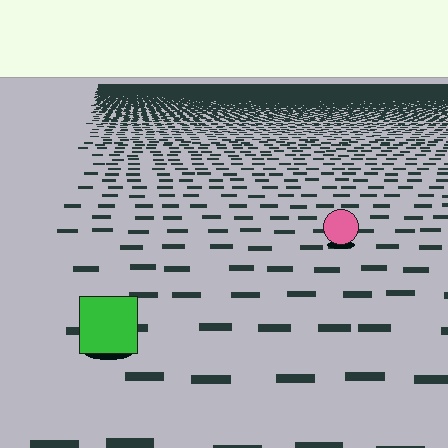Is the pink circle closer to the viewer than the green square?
No. The green square is closer — you can tell from the texture gradient: the ground texture is coarser near it.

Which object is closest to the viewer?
The green square is closest. The texture marks near it are larger and more spread out.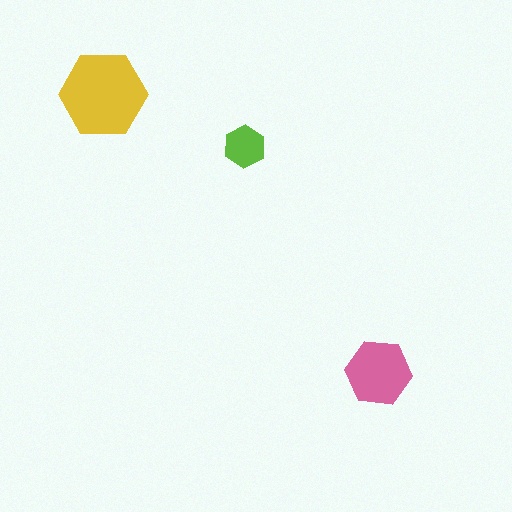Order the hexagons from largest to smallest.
the yellow one, the pink one, the lime one.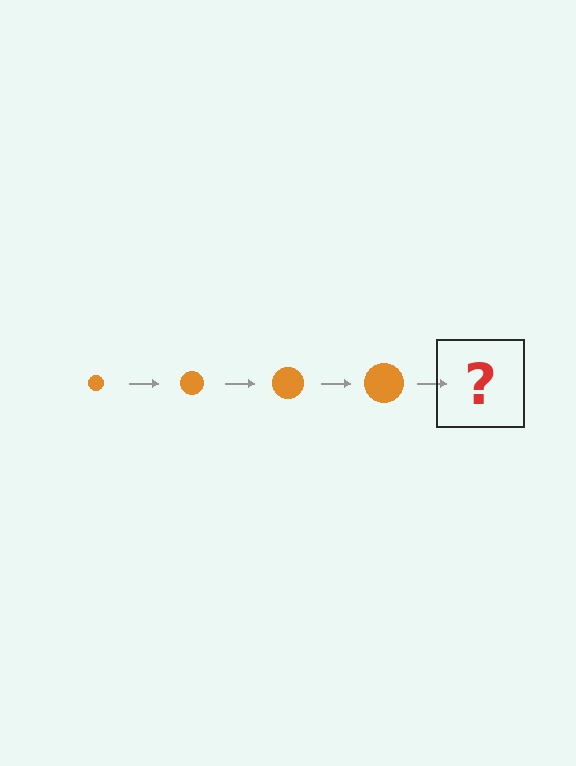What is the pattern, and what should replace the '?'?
The pattern is that the circle gets progressively larger each step. The '?' should be an orange circle, larger than the previous one.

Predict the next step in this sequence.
The next step is an orange circle, larger than the previous one.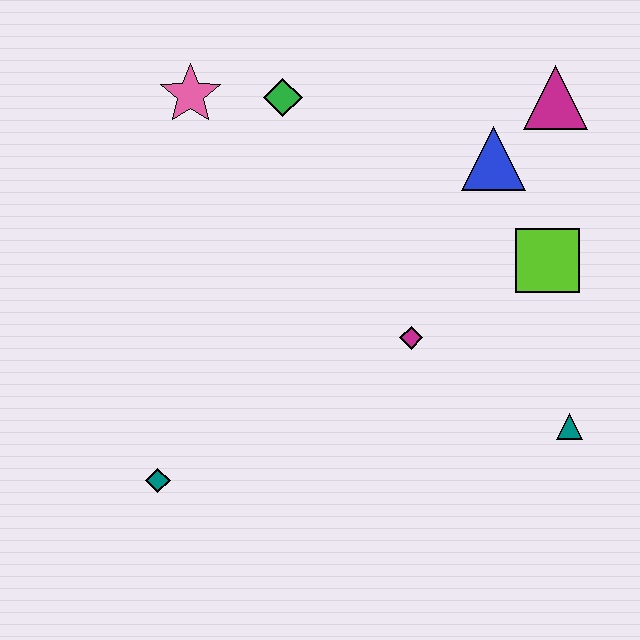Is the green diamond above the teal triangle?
Yes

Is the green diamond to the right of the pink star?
Yes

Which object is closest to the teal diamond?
The magenta diamond is closest to the teal diamond.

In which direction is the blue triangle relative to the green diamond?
The blue triangle is to the right of the green diamond.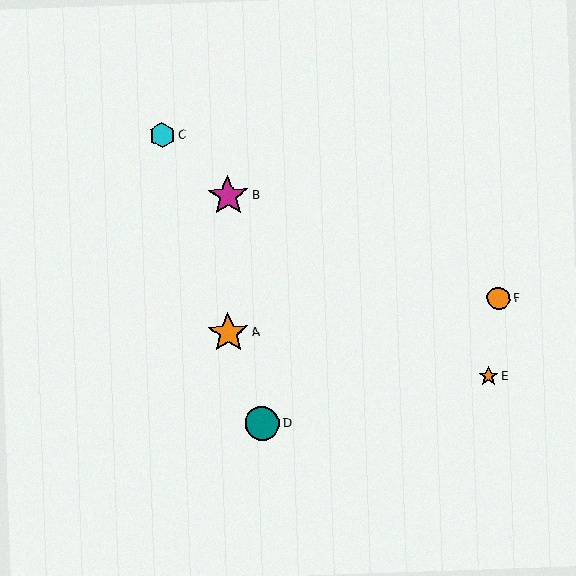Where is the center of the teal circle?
The center of the teal circle is at (262, 424).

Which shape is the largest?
The orange star (labeled A) is the largest.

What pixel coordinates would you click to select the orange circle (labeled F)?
Click at (499, 298) to select the orange circle F.